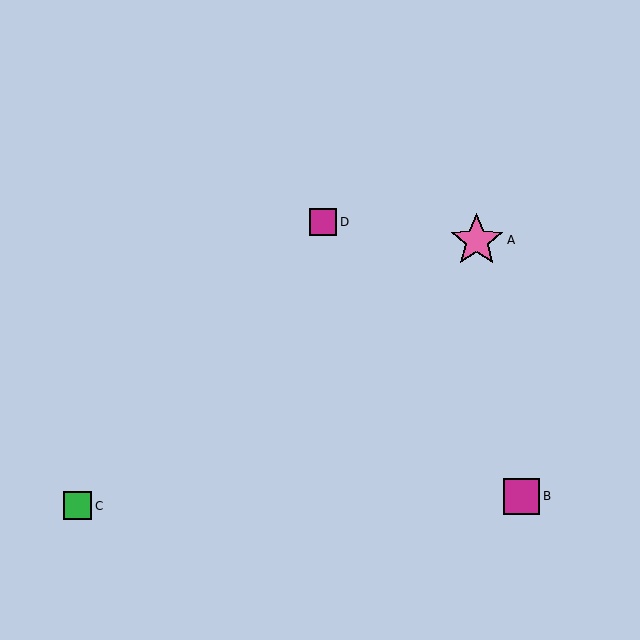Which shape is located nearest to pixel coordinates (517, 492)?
The magenta square (labeled B) at (522, 496) is nearest to that location.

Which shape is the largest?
The pink star (labeled A) is the largest.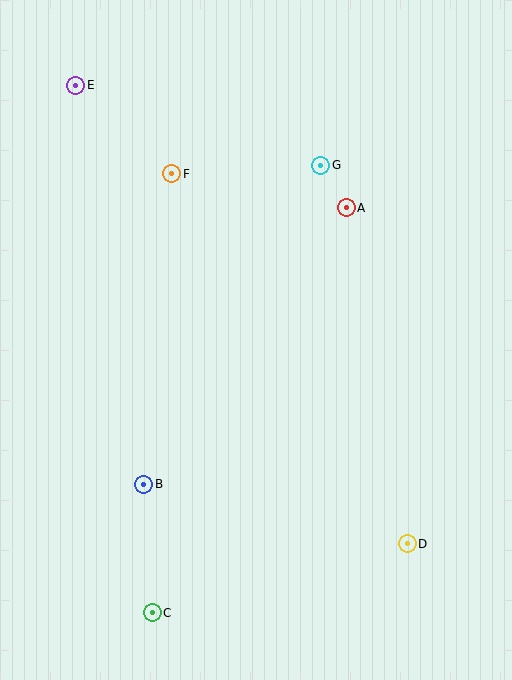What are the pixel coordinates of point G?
Point G is at (321, 165).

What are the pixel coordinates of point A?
Point A is at (346, 208).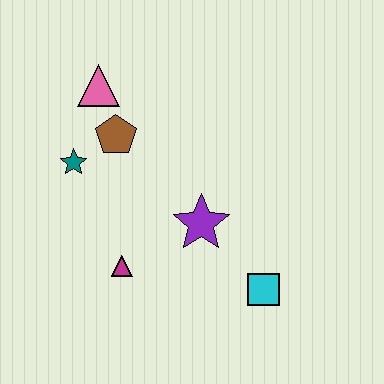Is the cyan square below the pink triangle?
Yes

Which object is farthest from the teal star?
The cyan square is farthest from the teal star.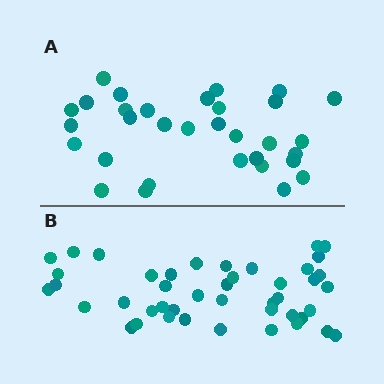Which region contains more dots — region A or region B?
Region B (the bottom region) has more dots.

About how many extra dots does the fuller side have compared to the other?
Region B has roughly 12 or so more dots than region A.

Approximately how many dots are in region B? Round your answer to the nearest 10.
About 40 dots. (The exact count is 44, which rounds to 40.)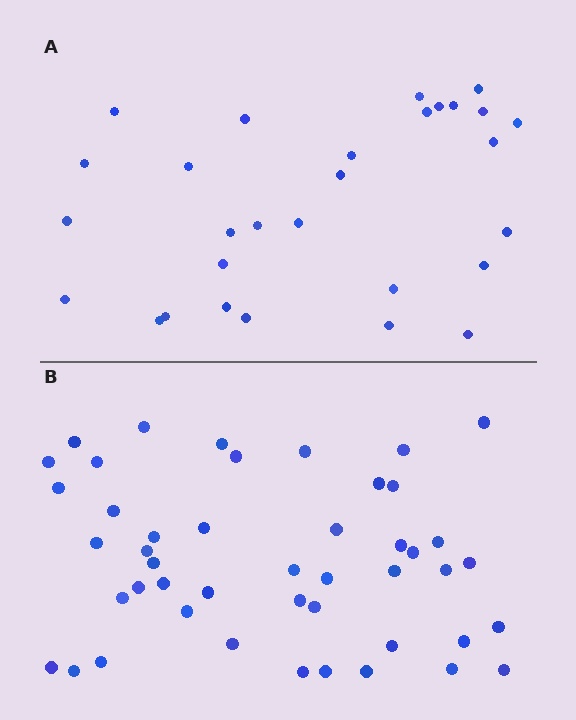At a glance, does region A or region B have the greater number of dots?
Region B (the bottom region) has more dots.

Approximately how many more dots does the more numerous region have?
Region B has approximately 15 more dots than region A.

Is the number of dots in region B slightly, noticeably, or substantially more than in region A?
Region B has substantially more. The ratio is roughly 1.6 to 1.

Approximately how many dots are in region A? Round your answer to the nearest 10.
About 30 dots. (The exact count is 29, which rounds to 30.)